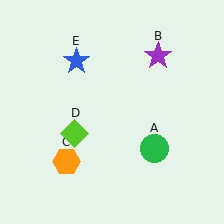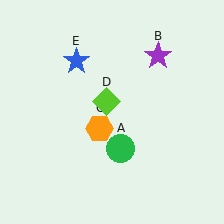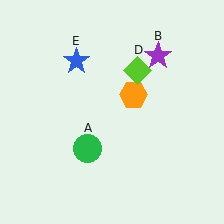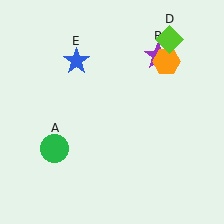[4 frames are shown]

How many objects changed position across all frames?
3 objects changed position: green circle (object A), orange hexagon (object C), lime diamond (object D).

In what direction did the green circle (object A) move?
The green circle (object A) moved left.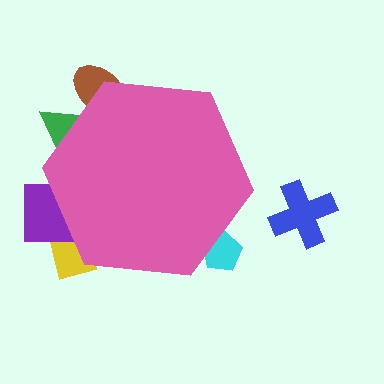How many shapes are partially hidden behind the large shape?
5 shapes are partially hidden.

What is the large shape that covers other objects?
A pink hexagon.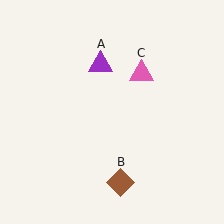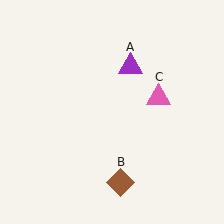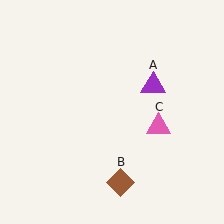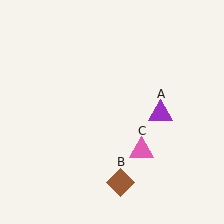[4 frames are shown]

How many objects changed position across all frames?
2 objects changed position: purple triangle (object A), pink triangle (object C).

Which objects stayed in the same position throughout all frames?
Brown diamond (object B) remained stationary.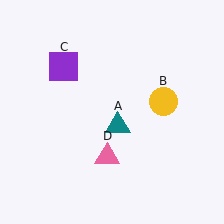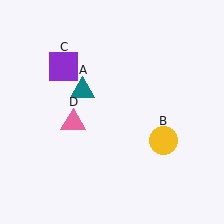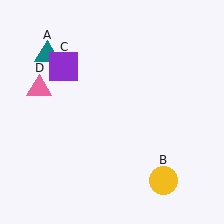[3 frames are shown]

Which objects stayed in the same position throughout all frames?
Purple square (object C) remained stationary.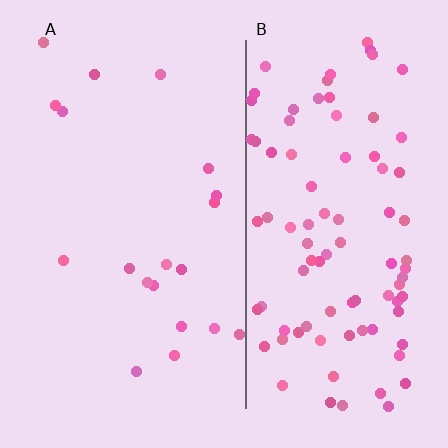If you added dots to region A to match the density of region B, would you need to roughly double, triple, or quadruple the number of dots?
Approximately quadruple.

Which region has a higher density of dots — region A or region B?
B (the right).